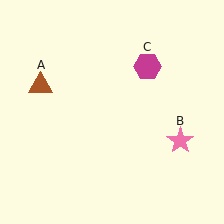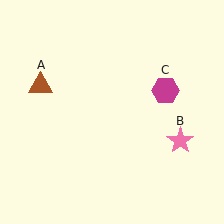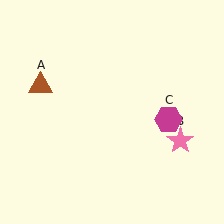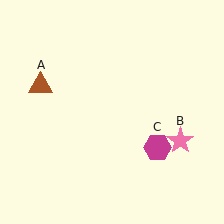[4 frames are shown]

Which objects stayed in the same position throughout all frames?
Brown triangle (object A) and pink star (object B) remained stationary.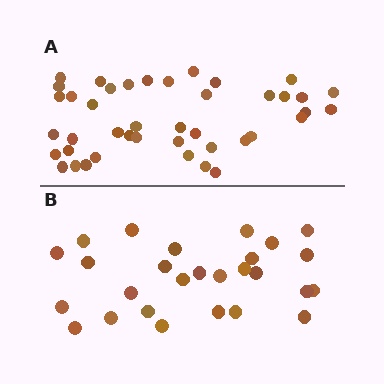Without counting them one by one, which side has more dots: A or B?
Region A (the top region) has more dots.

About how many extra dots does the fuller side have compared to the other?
Region A has approximately 15 more dots than region B.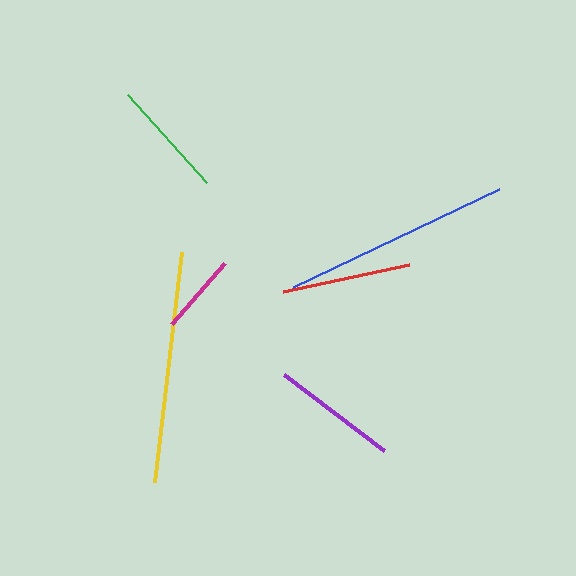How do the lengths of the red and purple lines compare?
The red and purple lines are approximately the same length.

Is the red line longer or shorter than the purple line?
The red line is longer than the purple line.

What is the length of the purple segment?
The purple segment is approximately 126 pixels long.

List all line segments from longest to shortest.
From longest to shortest: yellow, blue, red, purple, green, magenta.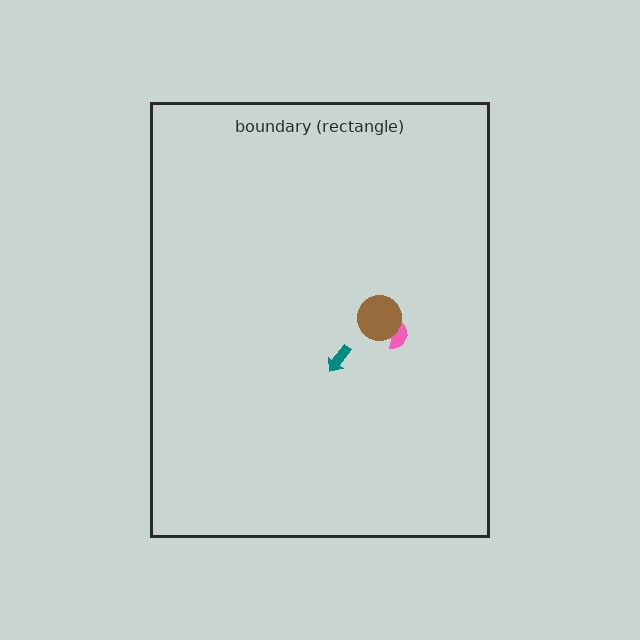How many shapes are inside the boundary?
3 inside, 0 outside.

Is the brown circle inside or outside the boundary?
Inside.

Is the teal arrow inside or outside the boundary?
Inside.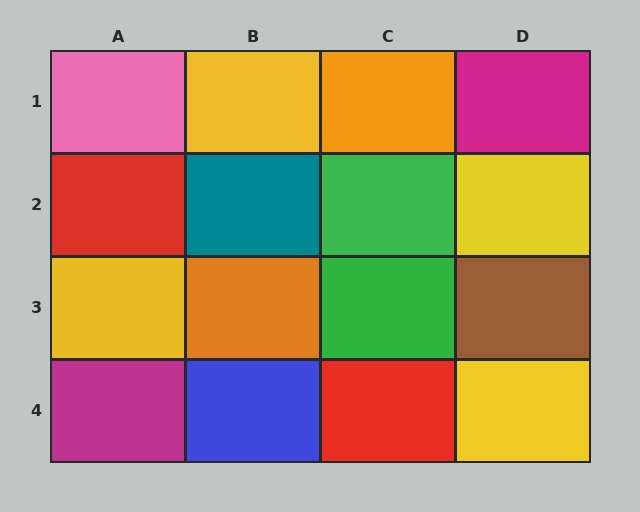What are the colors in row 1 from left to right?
Pink, yellow, orange, magenta.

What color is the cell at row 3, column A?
Yellow.